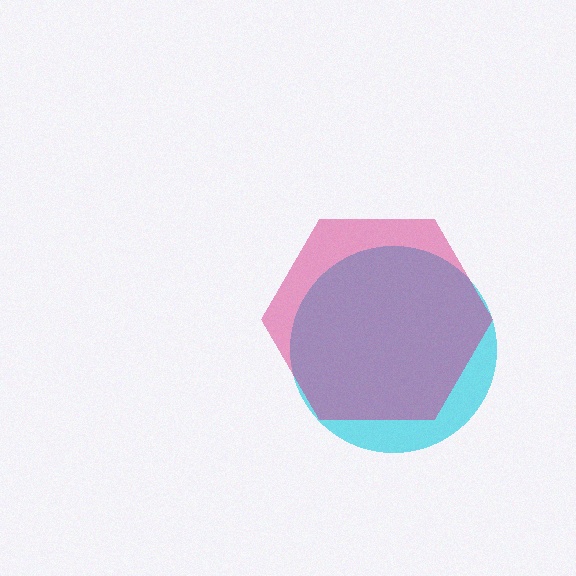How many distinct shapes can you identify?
There are 2 distinct shapes: a cyan circle, a magenta hexagon.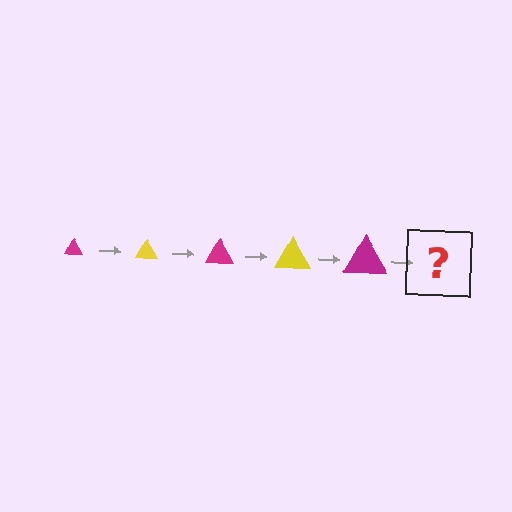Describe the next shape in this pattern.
It should be a yellow triangle, larger than the previous one.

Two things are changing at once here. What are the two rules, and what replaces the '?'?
The two rules are that the triangle grows larger each step and the color cycles through magenta and yellow. The '?' should be a yellow triangle, larger than the previous one.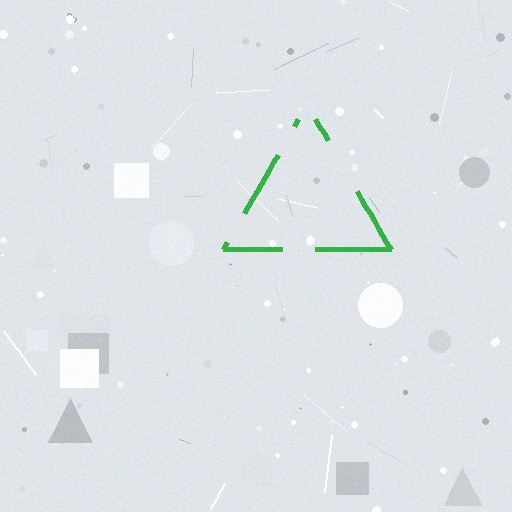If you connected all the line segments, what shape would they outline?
They would outline a triangle.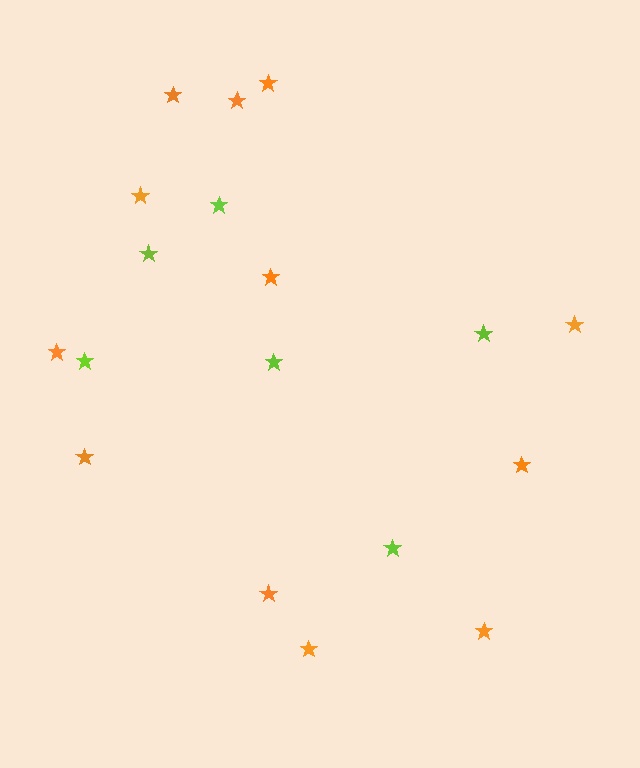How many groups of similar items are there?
There are 2 groups: one group of orange stars (12) and one group of lime stars (6).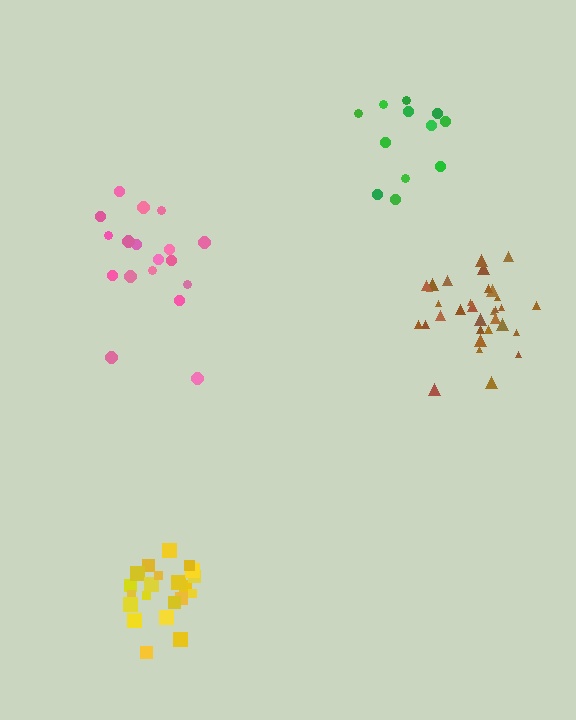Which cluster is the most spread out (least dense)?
Pink.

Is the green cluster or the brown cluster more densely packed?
Brown.